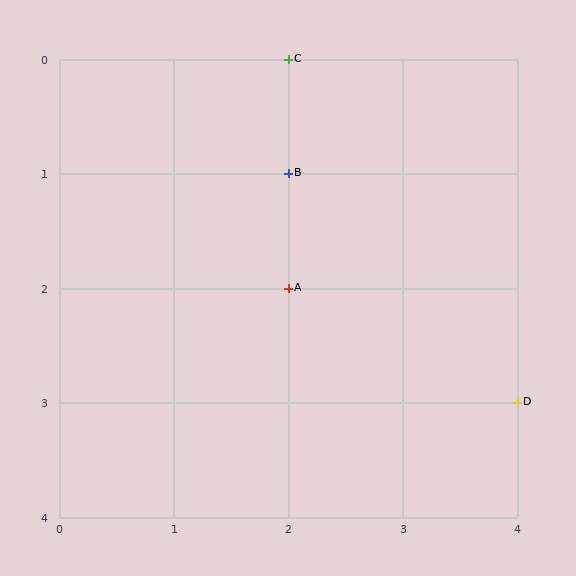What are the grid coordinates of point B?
Point B is at grid coordinates (2, 1).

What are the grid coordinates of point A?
Point A is at grid coordinates (2, 2).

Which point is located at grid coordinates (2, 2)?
Point A is at (2, 2).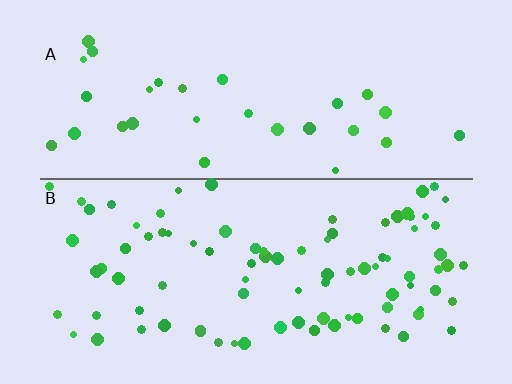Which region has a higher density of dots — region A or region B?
B (the bottom).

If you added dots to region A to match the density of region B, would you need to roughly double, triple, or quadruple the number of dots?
Approximately triple.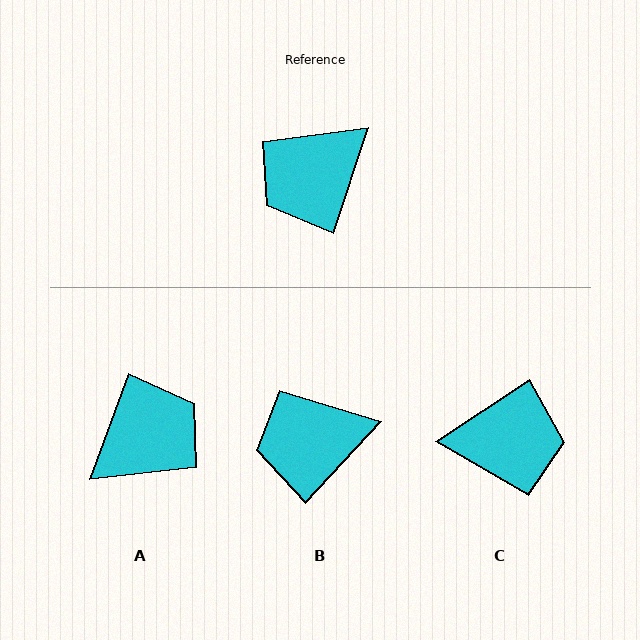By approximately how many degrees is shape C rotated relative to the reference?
Approximately 142 degrees counter-clockwise.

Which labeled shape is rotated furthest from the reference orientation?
A, about 178 degrees away.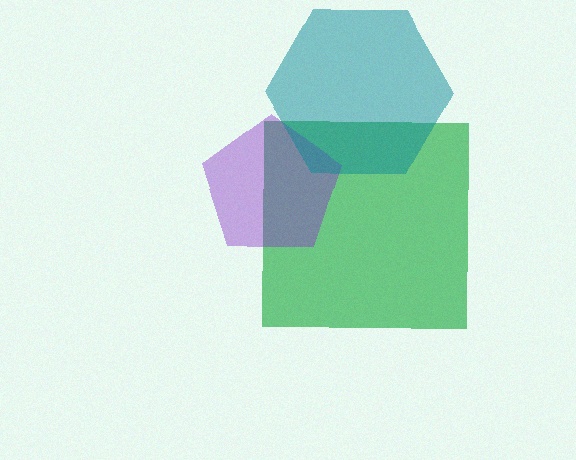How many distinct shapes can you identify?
There are 3 distinct shapes: a green square, a purple pentagon, a teal hexagon.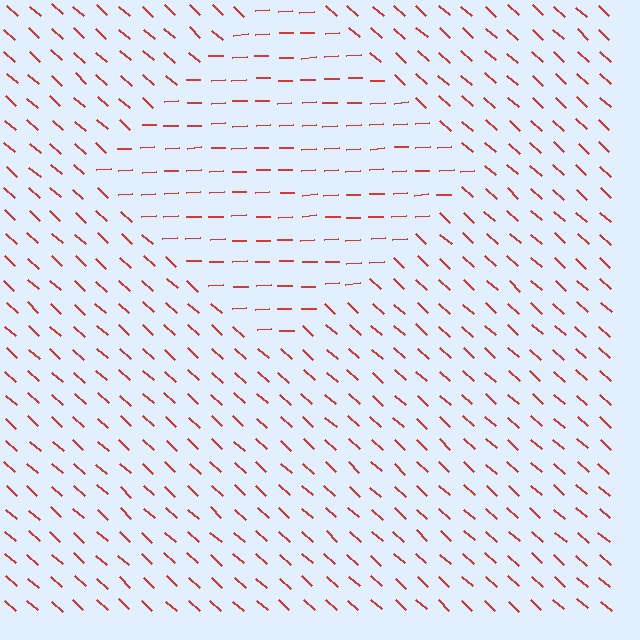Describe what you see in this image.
The image is filled with small red line segments. A diamond region in the image has lines oriented differently from the surrounding lines, creating a visible texture boundary.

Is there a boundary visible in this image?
Yes, there is a texture boundary formed by a change in line orientation.